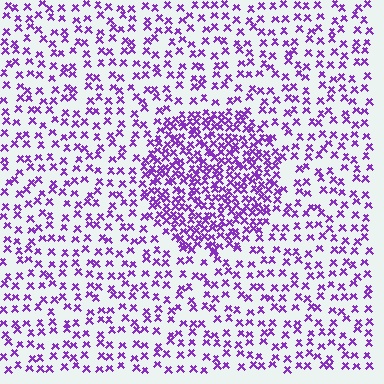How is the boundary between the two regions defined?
The boundary is defined by a change in element density (approximately 2.2x ratio). All elements are the same color, size, and shape.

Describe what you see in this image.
The image contains small purple elements arranged at two different densities. A circle-shaped region is visible where the elements are more densely packed than the surrounding area.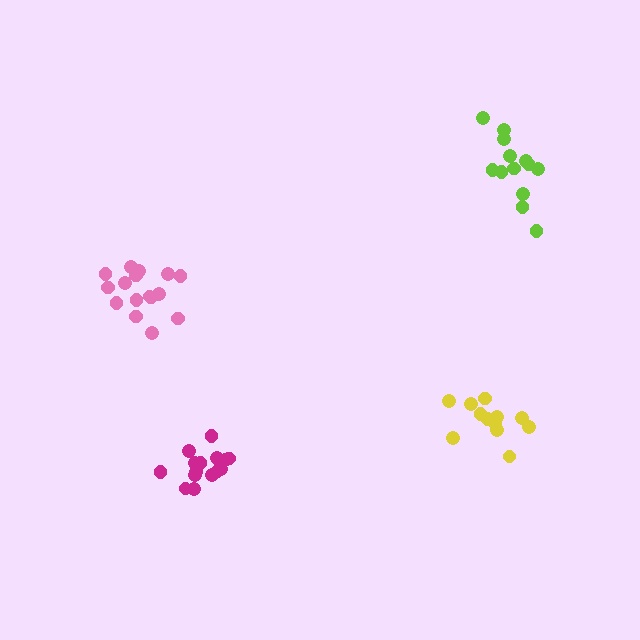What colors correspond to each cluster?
The clusters are colored: magenta, lime, yellow, pink.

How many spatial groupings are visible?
There are 4 spatial groupings.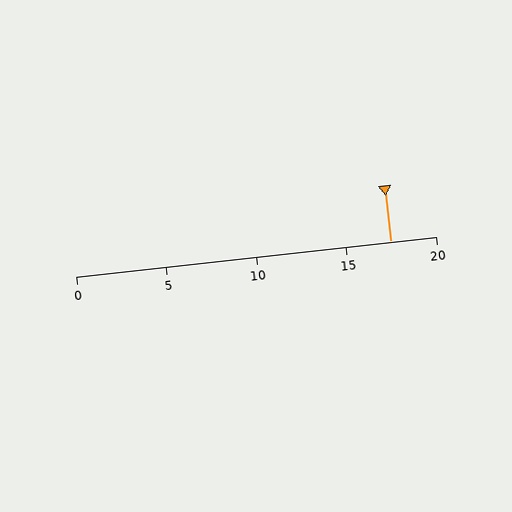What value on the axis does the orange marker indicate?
The marker indicates approximately 17.5.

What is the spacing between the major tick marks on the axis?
The major ticks are spaced 5 apart.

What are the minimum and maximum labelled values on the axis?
The axis runs from 0 to 20.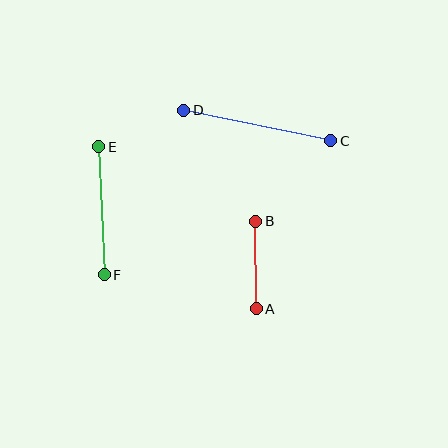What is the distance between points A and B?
The distance is approximately 87 pixels.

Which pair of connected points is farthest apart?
Points C and D are farthest apart.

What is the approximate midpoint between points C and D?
The midpoint is at approximately (257, 126) pixels.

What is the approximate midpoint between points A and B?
The midpoint is at approximately (256, 265) pixels.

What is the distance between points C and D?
The distance is approximately 150 pixels.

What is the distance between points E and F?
The distance is approximately 128 pixels.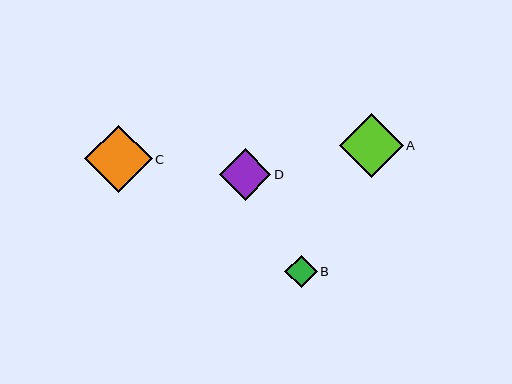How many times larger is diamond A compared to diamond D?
Diamond A is approximately 1.2 times the size of diamond D.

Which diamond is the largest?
Diamond C is the largest with a size of approximately 67 pixels.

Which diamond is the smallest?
Diamond B is the smallest with a size of approximately 33 pixels.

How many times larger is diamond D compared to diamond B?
Diamond D is approximately 1.6 times the size of diamond B.